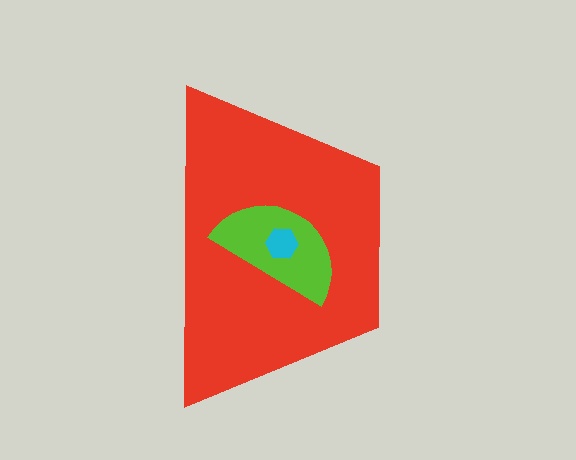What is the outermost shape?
The red trapezoid.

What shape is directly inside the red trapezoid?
The lime semicircle.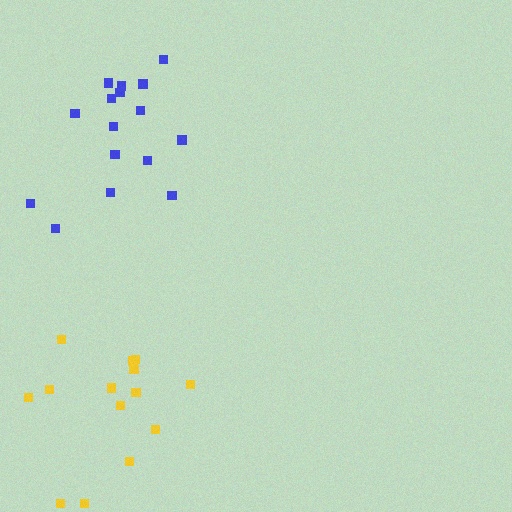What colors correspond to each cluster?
The clusters are colored: yellow, blue.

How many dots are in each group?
Group 1: 14 dots, Group 2: 16 dots (30 total).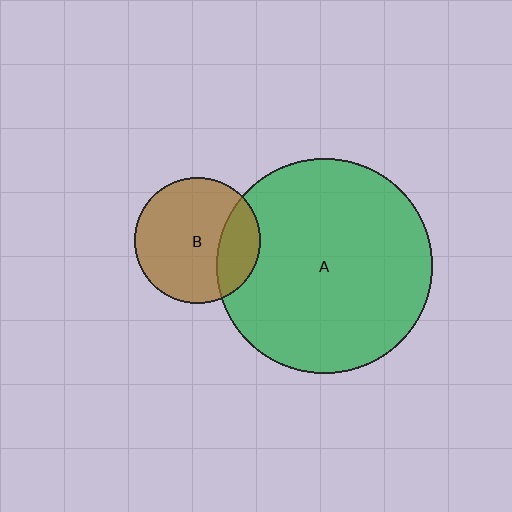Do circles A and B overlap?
Yes.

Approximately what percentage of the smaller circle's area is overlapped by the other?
Approximately 25%.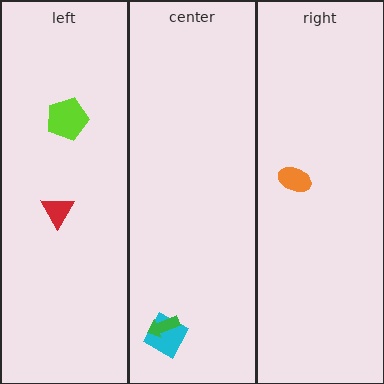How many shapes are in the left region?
2.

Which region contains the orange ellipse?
The right region.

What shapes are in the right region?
The orange ellipse.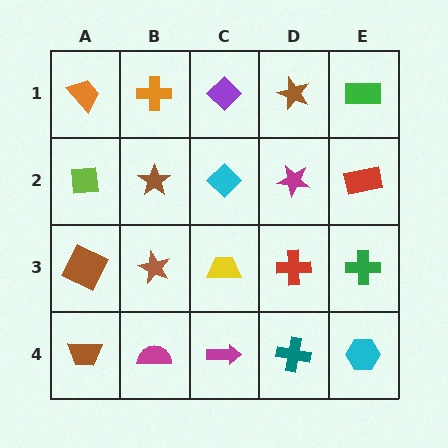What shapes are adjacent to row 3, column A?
A lime square (row 2, column A), a brown trapezoid (row 4, column A), a brown star (row 3, column B).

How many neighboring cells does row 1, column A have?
2.